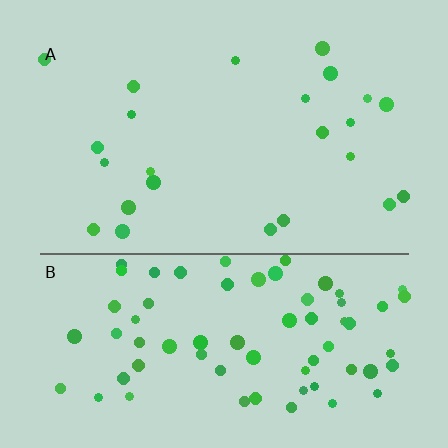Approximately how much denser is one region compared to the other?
Approximately 3.2× — region B over region A.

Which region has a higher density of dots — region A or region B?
B (the bottom).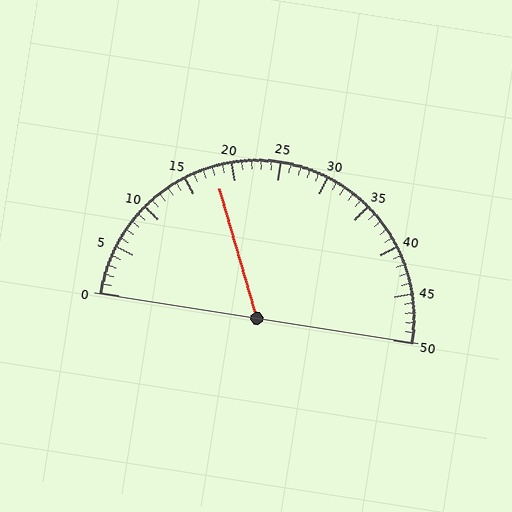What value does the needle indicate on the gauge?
The needle indicates approximately 18.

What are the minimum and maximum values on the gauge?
The gauge ranges from 0 to 50.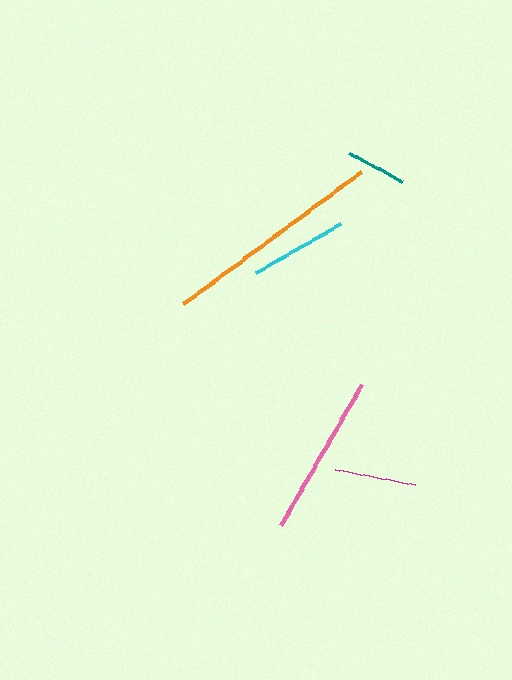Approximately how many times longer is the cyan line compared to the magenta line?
The cyan line is approximately 1.2 times the length of the magenta line.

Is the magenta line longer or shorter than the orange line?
The orange line is longer than the magenta line.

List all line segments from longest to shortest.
From longest to shortest: orange, pink, cyan, magenta, teal.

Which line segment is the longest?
The orange line is the longest at approximately 221 pixels.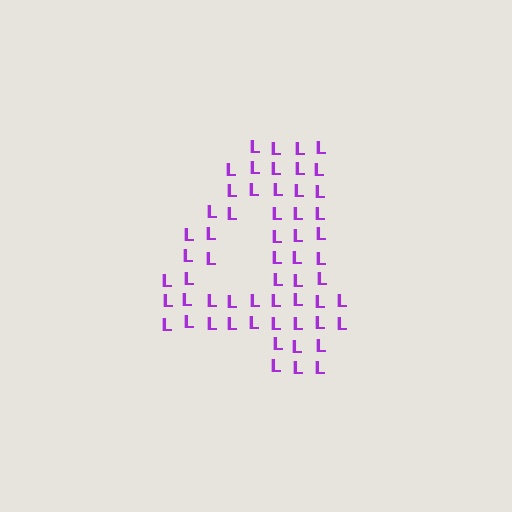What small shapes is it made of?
It is made of small letter L's.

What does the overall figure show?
The overall figure shows the digit 4.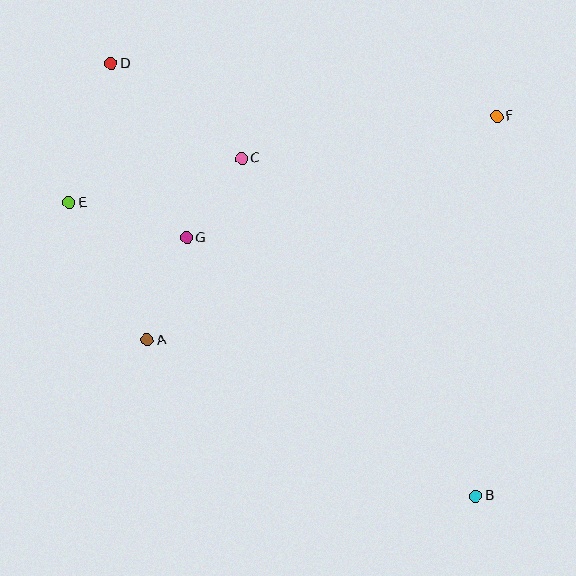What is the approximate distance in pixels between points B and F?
The distance between B and F is approximately 380 pixels.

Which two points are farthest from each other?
Points B and D are farthest from each other.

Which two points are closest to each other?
Points C and G are closest to each other.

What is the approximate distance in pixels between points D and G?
The distance between D and G is approximately 190 pixels.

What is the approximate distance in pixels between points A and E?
The distance between A and E is approximately 158 pixels.